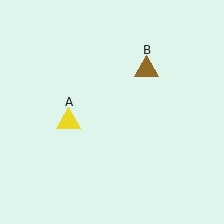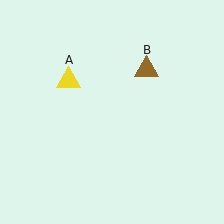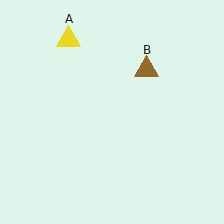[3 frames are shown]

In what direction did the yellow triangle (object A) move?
The yellow triangle (object A) moved up.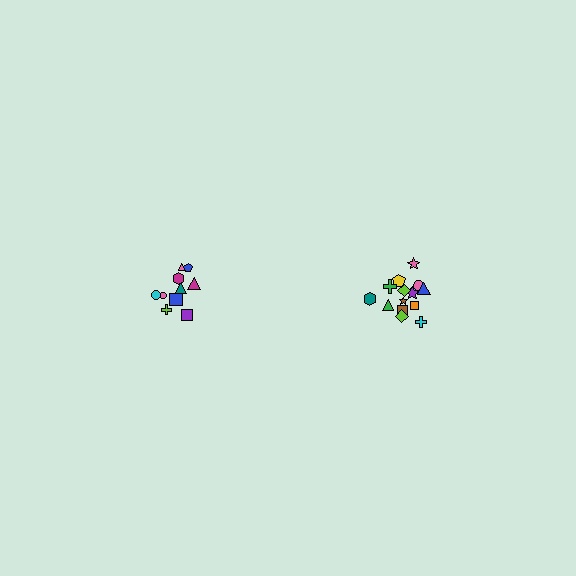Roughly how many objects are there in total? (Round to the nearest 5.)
Roughly 25 objects in total.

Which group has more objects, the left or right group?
The right group.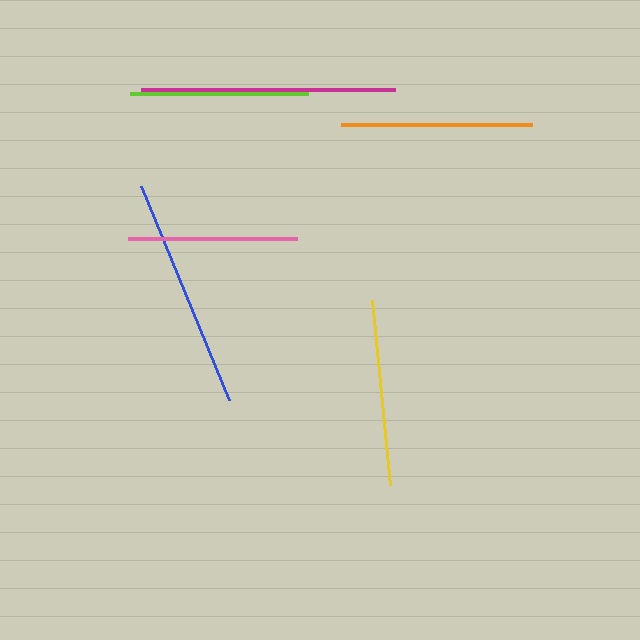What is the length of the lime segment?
The lime segment is approximately 178 pixels long.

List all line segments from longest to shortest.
From longest to shortest: magenta, blue, orange, yellow, lime, pink.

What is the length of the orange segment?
The orange segment is approximately 191 pixels long.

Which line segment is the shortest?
The pink line is the shortest at approximately 168 pixels.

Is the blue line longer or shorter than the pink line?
The blue line is longer than the pink line.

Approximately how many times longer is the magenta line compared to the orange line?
The magenta line is approximately 1.3 times the length of the orange line.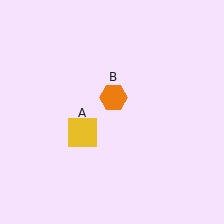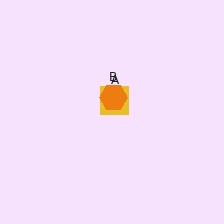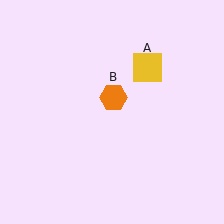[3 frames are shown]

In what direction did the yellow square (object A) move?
The yellow square (object A) moved up and to the right.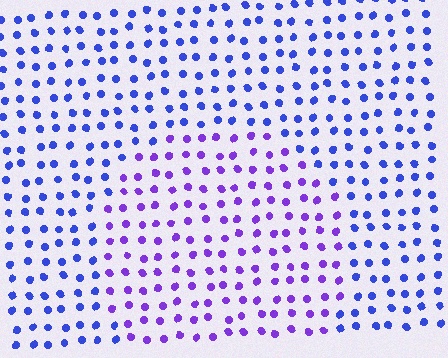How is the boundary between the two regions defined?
The boundary is defined purely by a slight shift in hue (about 36 degrees). Spacing, size, and orientation are identical on both sides.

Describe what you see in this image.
The image is filled with small blue elements in a uniform arrangement. A circle-shaped region is visible where the elements are tinted to a slightly different hue, forming a subtle color boundary.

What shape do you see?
I see a circle.